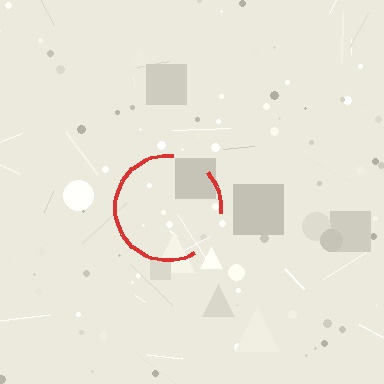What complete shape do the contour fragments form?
The contour fragments form a circle.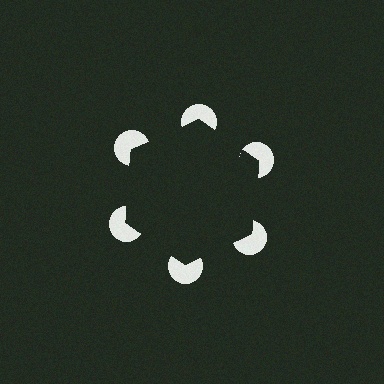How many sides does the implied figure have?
6 sides.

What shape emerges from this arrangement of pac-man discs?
An illusory hexagon — its edges are inferred from the aligned wedge cuts in the pac-man discs, not physically drawn.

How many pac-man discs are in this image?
There are 6 — one at each vertex of the illusory hexagon.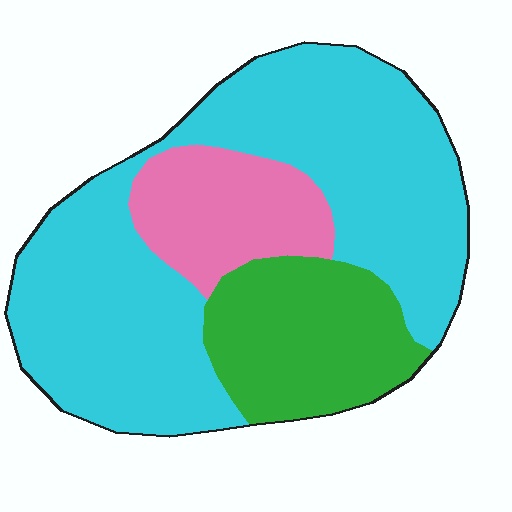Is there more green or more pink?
Green.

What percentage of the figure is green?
Green takes up less than a quarter of the figure.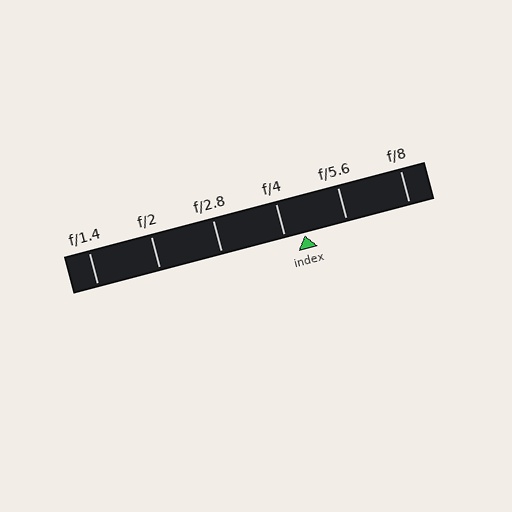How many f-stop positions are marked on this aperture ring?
There are 6 f-stop positions marked.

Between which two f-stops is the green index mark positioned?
The index mark is between f/4 and f/5.6.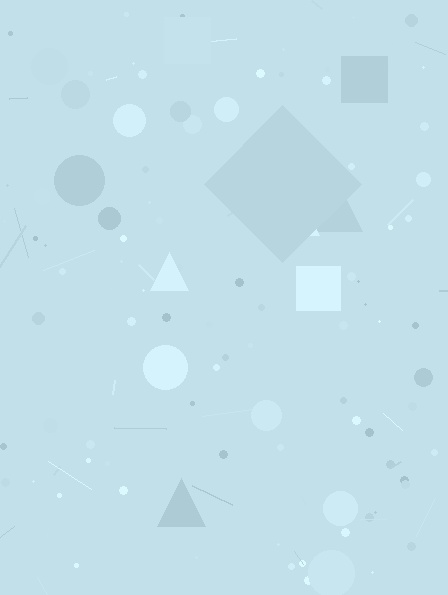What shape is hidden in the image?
A diamond is hidden in the image.